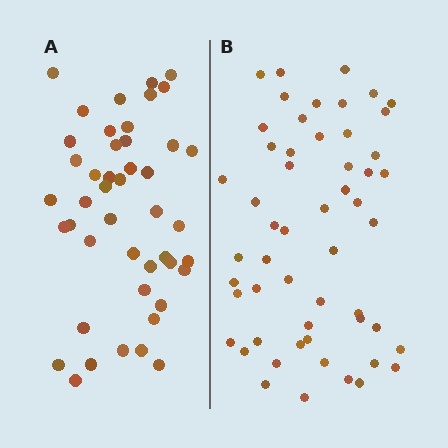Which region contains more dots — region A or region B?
Region B (the right region) has more dots.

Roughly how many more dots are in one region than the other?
Region B has roughly 8 or so more dots than region A.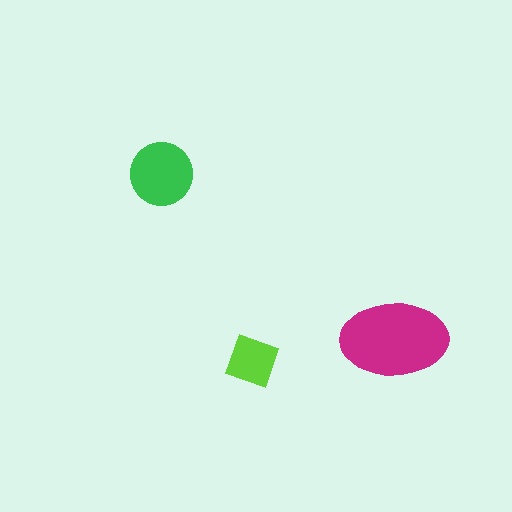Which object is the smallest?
The lime diamond.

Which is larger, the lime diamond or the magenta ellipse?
The magenta ellipse.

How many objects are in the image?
There are 3 objects in the image.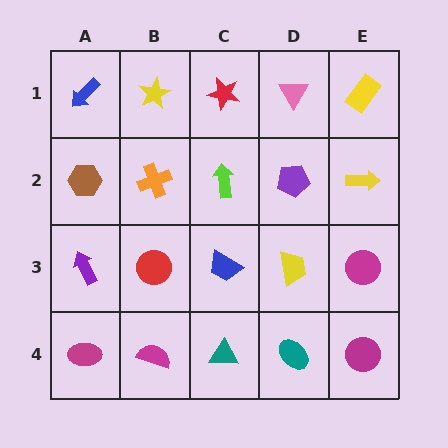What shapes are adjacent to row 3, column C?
A lime arrow (row 2, column C), a teal triangle (row 4, column C), a red circle (row 3, column B), a yellow trapezoid (row 3, column D).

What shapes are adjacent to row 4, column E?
A magenta circle (row 3, column E), a teal ellipse (row 4, column D).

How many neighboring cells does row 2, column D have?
4.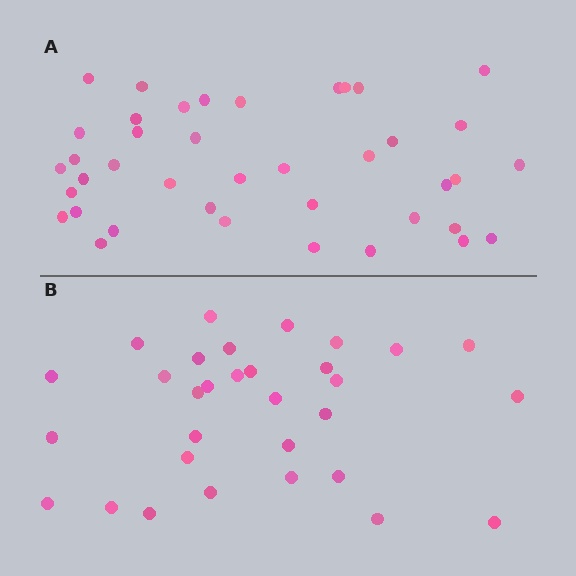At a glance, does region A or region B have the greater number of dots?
Region A (the top region) has more dots.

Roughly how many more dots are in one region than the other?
Region A has roughly 8 or so more dots than region B.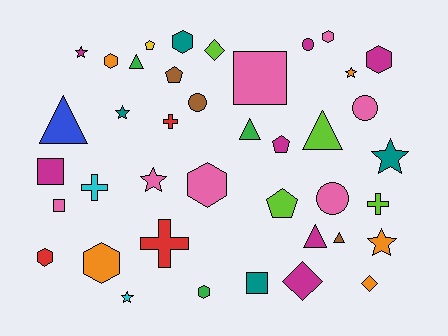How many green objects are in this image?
There are 3 green objects.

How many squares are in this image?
There are 4 squares.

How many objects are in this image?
There are 40 objects.